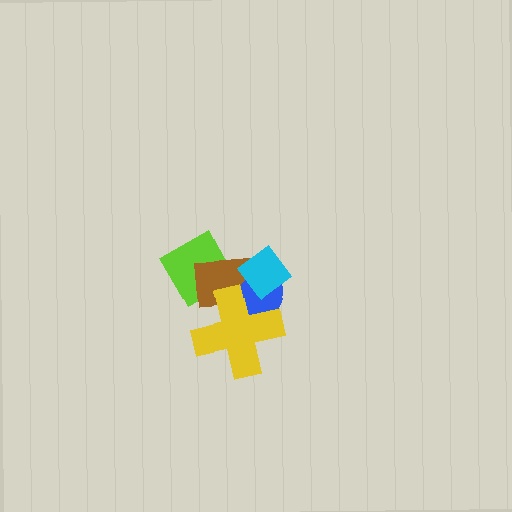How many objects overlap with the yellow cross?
2 objects overlap with the yellow cross.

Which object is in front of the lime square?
The brown rectangle is in front of the lime square.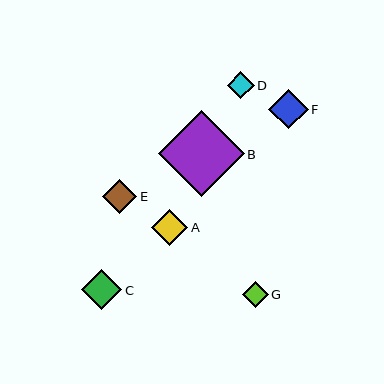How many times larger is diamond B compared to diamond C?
Diamond B is approximately 2.1 times the size of diamond C.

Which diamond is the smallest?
Diamond G is the smallest with a size of approximately 26 pixels.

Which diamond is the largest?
Diamond B is the largest with a size of approximately 86 pixels.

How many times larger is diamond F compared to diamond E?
Diamond F is approximately 1.2 times the size of diamond E.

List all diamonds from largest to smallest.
From largest to smallest: B, C, F, A, E, D, G.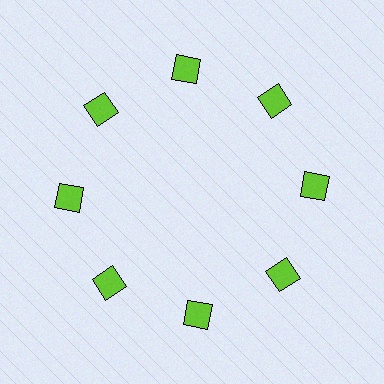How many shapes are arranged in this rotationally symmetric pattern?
There are 8 shapes, arranged in 8 groups of 1.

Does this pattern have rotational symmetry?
Yes, this pattern has 8-fold rotational symmetry. It looks the same after rotating 45 degrees around the center.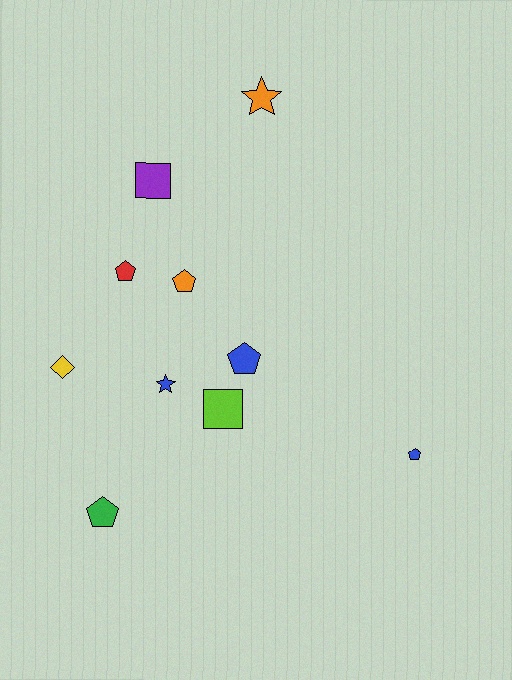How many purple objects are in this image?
There is 1 purple object.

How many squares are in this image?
There are 2 squares.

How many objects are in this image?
There are 10 objects.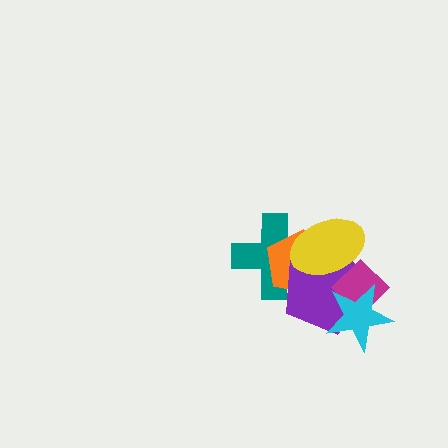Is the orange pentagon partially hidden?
Yes, it is partially covered by another shape.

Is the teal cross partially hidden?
Yes, it is partially covered by another shape.